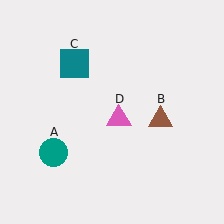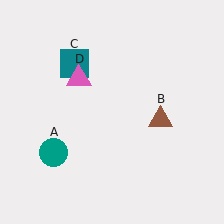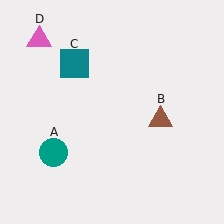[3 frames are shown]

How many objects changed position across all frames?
1 object changed position: pink triangle (object D).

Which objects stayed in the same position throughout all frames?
Teal circle (object A) and brown triangle (object B) and teal square (object C) remained stationary.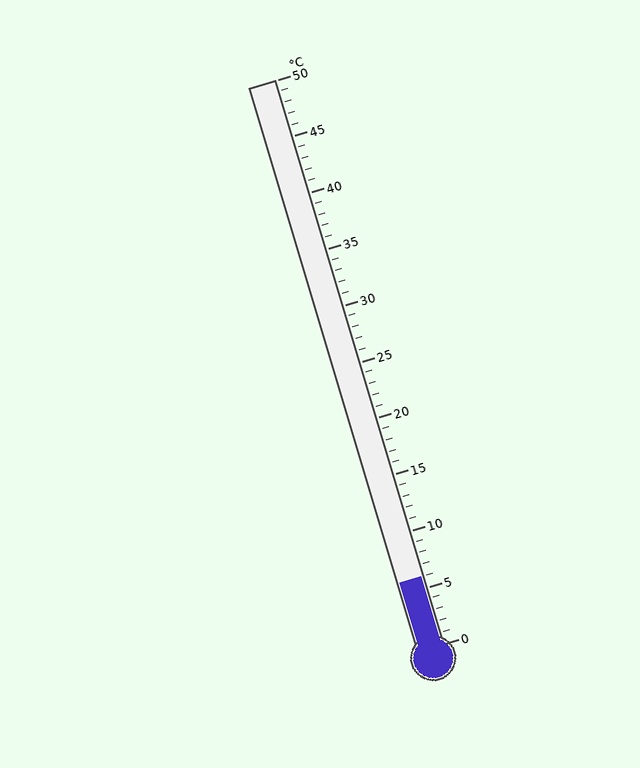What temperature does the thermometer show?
The thermometer shows approximately 6°C.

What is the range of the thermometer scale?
The thermometer scale ranges from 0°C to 50°C.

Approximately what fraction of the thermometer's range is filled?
The thermometer is filled to approximately 10% of its range.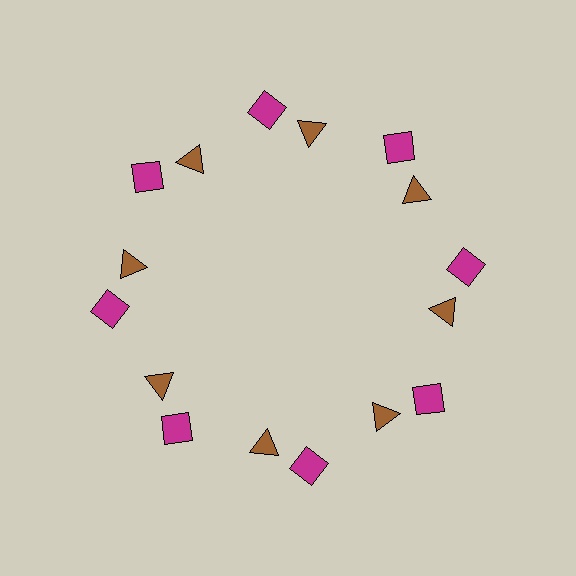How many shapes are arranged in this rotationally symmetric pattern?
There are 16 shapes, arranged in 8 groups of 2.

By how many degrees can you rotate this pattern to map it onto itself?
The pattern maps onto itself every 45 degrees of rotation.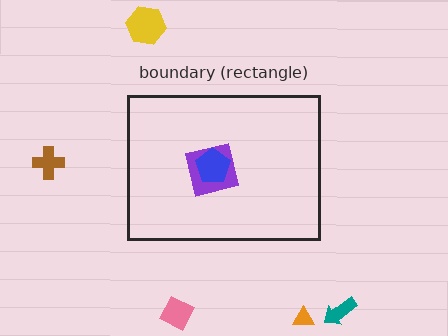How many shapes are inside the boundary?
2 inside, 5 outside.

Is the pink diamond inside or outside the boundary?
Outside.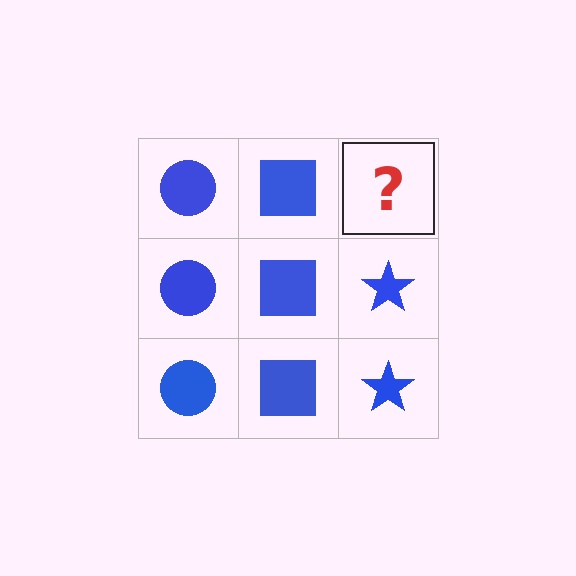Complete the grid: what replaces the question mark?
The question mark should be replaced with a blue star.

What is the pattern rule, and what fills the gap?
The rule is that each column has a consistent shape. The gap should be filled with a blue star.